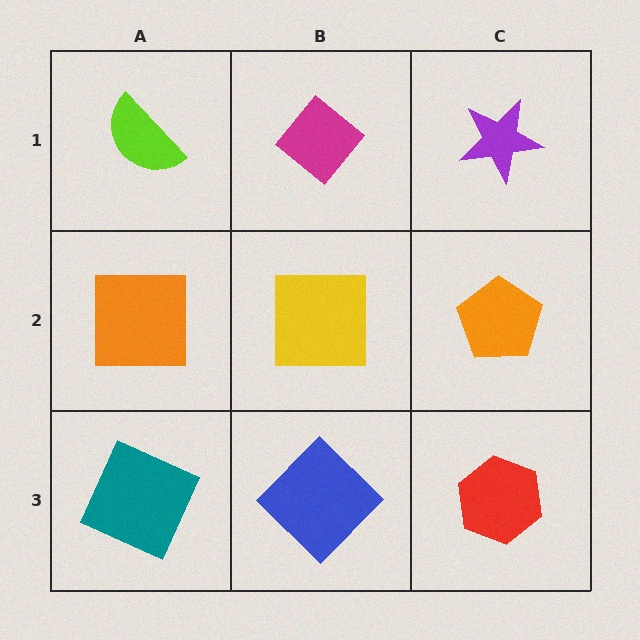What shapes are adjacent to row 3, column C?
An orange pentagon (row 2, column C), a blue diamond (row 3, column B).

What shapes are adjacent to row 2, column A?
A lime semicircle (row 1, column A), a teal square (row 3, column A), a yellow square (row 2, column B).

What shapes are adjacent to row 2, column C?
A purple star (row 1, column C), a red hexagon (row 3, column C), a yellow square (row 2, column B).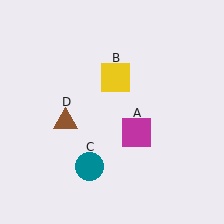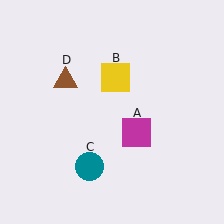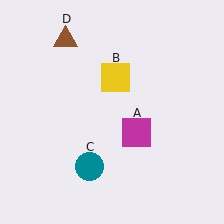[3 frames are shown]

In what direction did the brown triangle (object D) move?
The brown triangle (object D) moved up.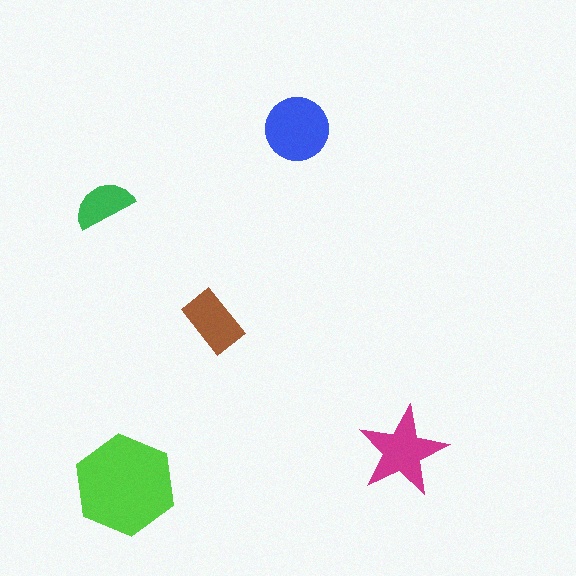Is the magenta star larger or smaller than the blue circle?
Smaller.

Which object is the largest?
The lime hexagon.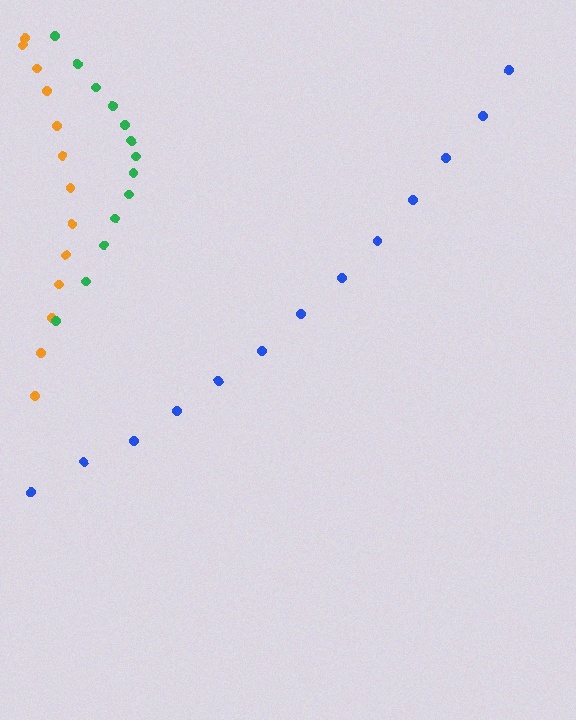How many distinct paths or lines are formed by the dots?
There are 3 distinct paths.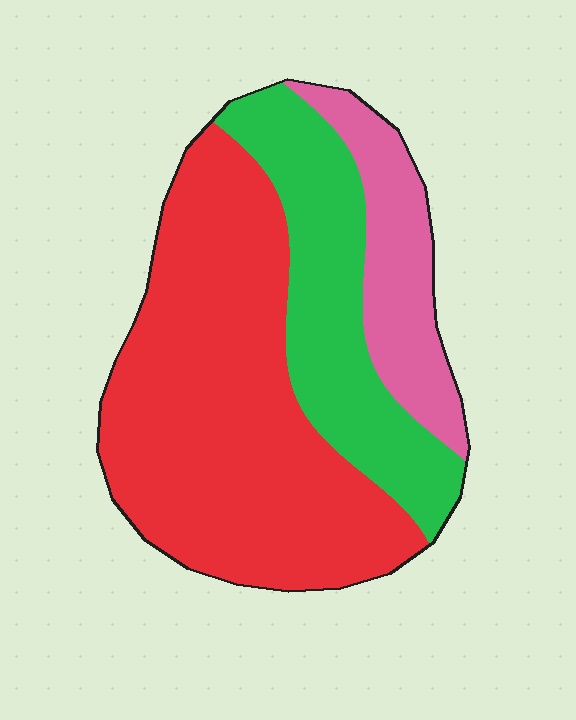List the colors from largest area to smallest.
From largest to smallest: red, green, pink.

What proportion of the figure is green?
Green takes up between a sixth and a third of the figure.